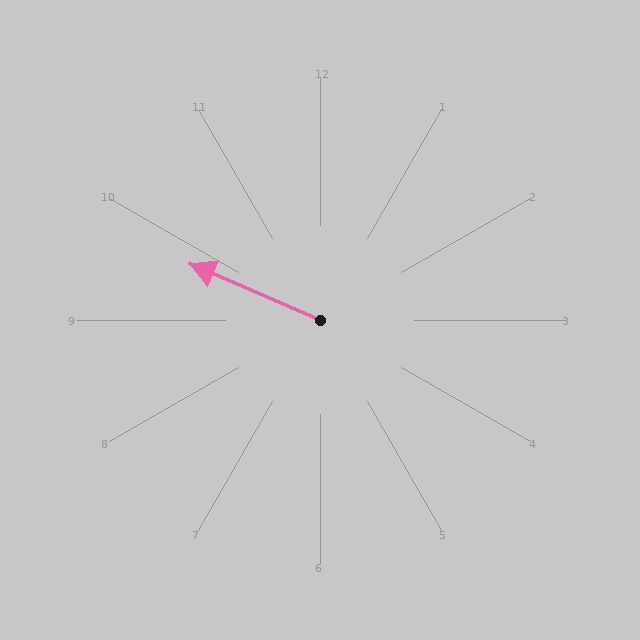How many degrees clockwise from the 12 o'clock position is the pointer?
Approximately 294 degrees.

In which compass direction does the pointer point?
Northwest.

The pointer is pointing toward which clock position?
Roughly 10 o'clock.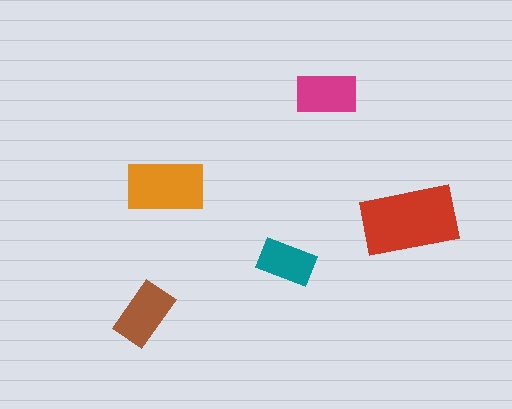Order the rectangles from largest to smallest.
the red one, the orange one, the brown one, the magenta one, the teal one.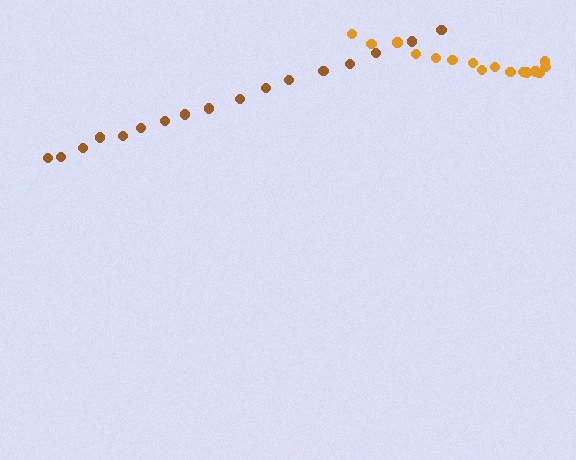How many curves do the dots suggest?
There are 2 distinct paths.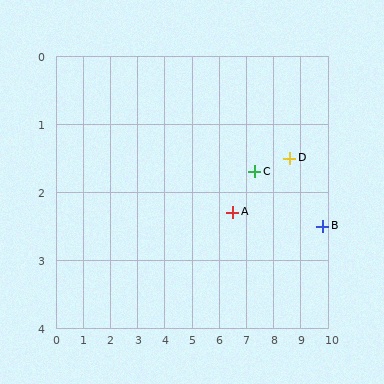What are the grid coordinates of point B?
Point B is at approximately (9.8, 2.5).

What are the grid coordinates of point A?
Point A is at approximately (6.5, 2.3).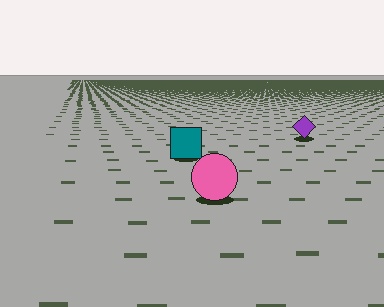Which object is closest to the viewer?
The pink circle is closest. The texture marks near it are larger and more spread out.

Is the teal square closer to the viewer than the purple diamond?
Yes. The teal square is closer — you can tell from the texture gradient: the ground texture is coarser near it.